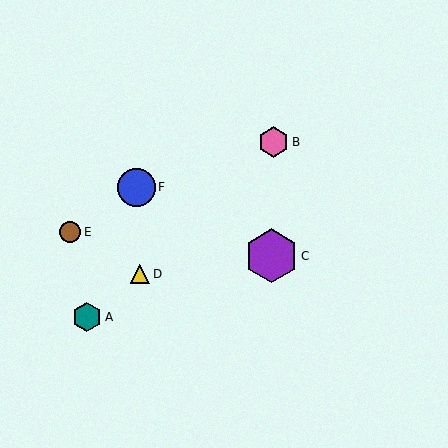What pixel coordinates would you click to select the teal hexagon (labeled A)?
Click at (87, 317) to select the teal hexagon A.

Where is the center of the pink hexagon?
The center of the pink hexagon is at (274, 142).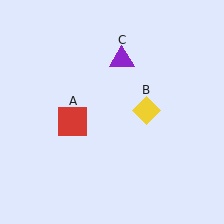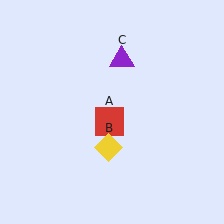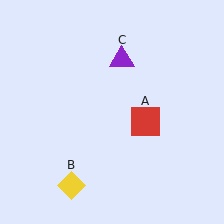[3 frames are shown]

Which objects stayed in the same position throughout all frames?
Purple triangle (object C) remained stationary.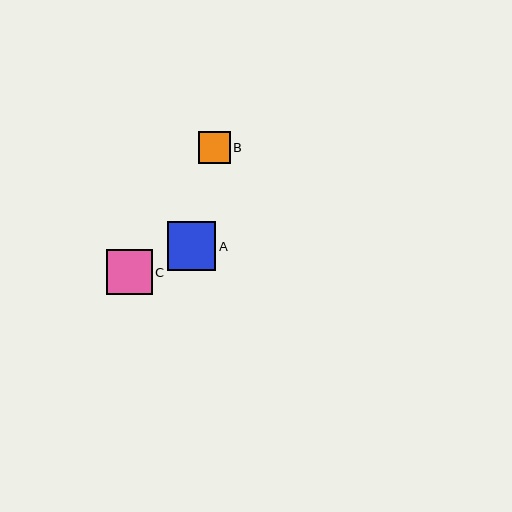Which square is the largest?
Square A is the largest with a size of approximately 48 pixels.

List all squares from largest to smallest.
From largest to smallest: A, C, B.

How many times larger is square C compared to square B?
Square C is approximately 1.4 times the size of square B.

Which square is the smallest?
Square B is the smallest with a size of approximately 32 pixels.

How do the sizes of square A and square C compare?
Square A and square C are approximately the same size.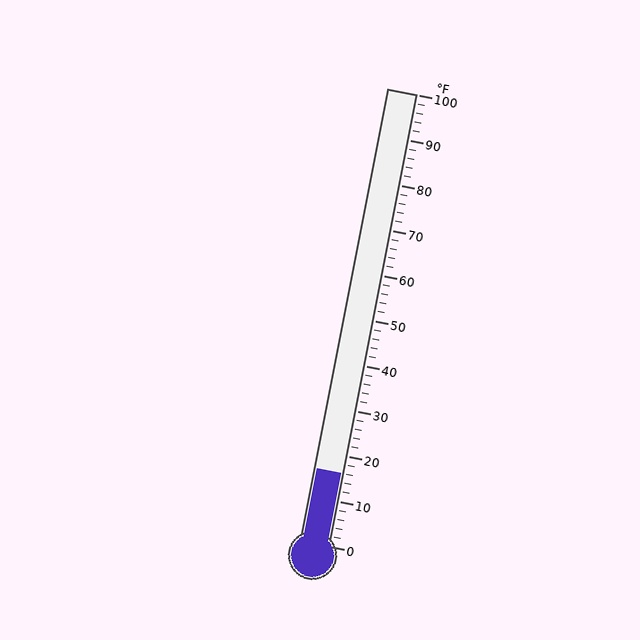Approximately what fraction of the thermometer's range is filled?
The thermometer is filled to approximately 15% of its range.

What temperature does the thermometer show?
The thermometer shows approximately 16°F.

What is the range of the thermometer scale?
The thermometer scale ranges from 0°F to 100°F.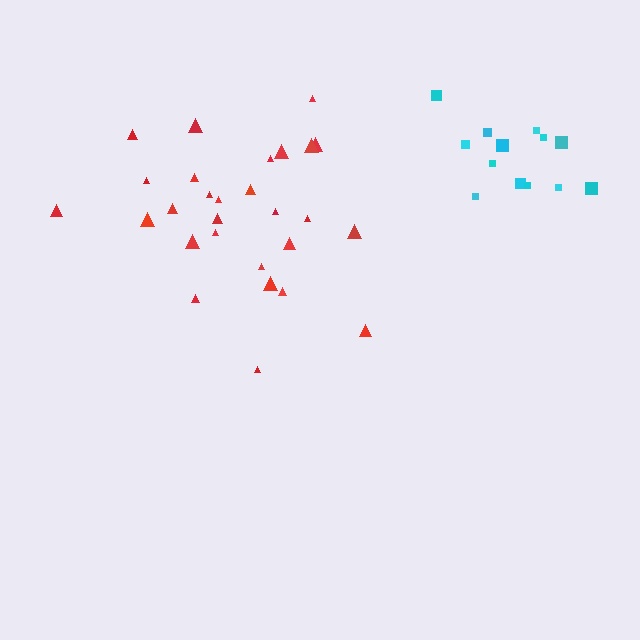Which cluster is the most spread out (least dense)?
Red.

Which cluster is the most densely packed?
Cyan.